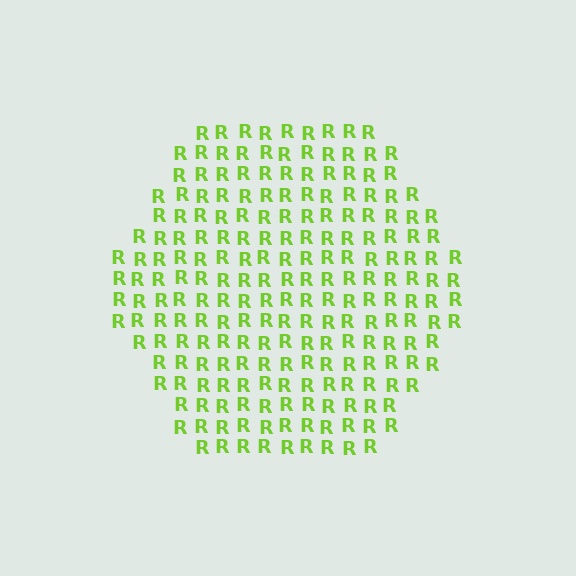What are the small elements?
The small elements are letter R's.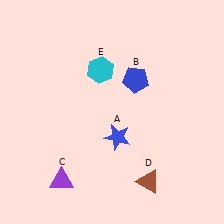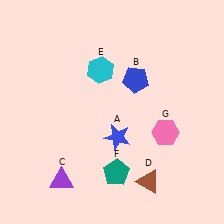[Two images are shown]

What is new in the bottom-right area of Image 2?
A teal pentagon (F) was added in the bottom-right area of Image 2.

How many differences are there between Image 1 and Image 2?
There are 2 differences between the two images.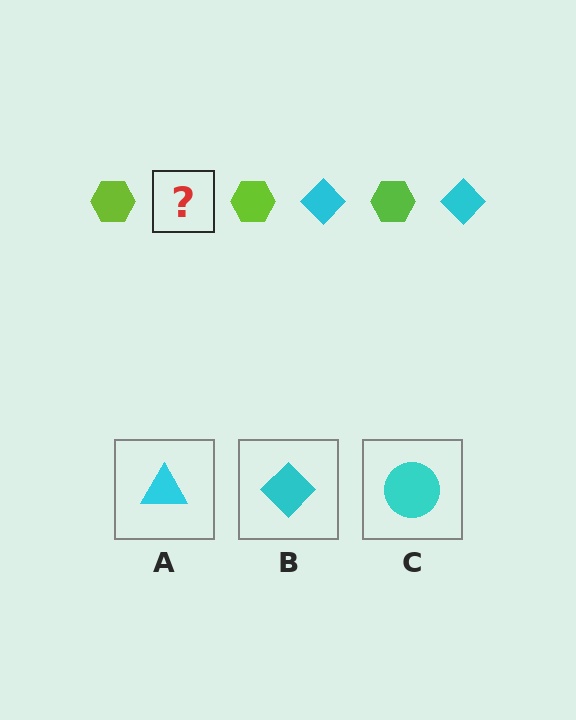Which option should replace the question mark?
Option B.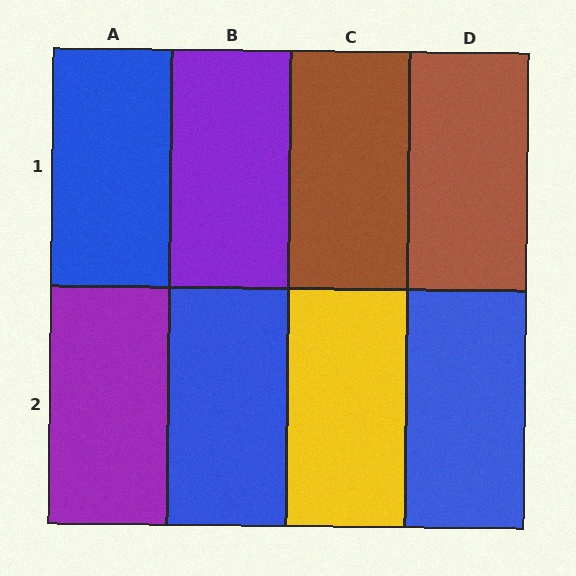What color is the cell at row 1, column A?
Blue.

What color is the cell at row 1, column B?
Purple.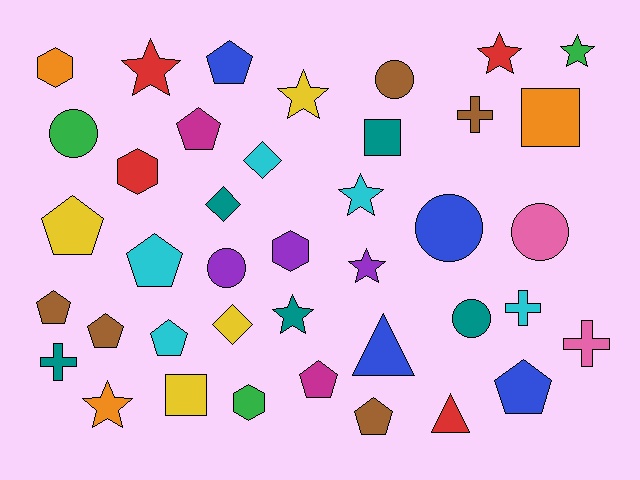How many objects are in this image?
There are 40 objects.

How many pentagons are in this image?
There are 10 pentagons.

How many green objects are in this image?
There are 3 green objects.